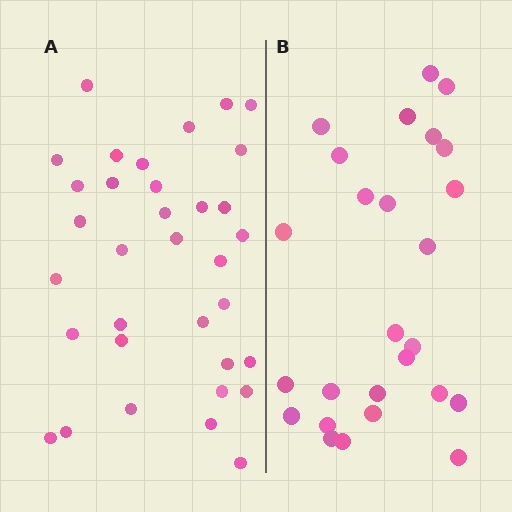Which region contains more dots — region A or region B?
Region A (the left region) has more dots.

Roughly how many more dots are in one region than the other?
Region A has roughly 8 or so more dots than region B.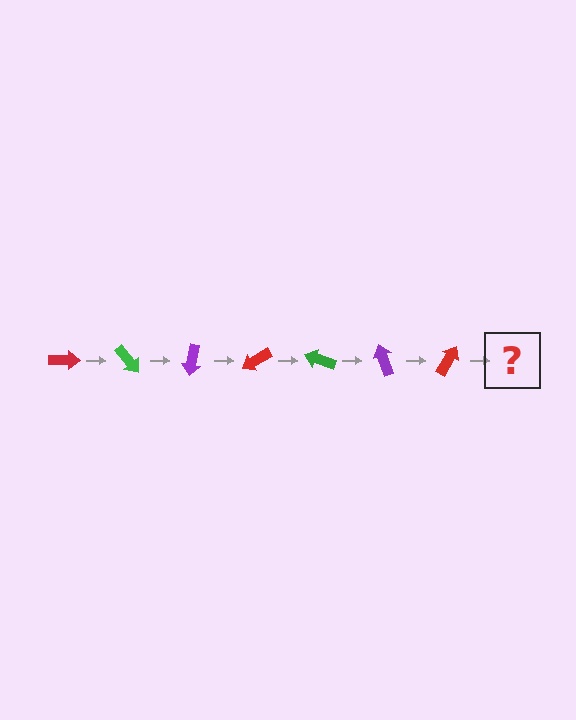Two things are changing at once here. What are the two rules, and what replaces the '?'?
The two rules are that it rotates 50 degrees each step and the color cycles through red, green, and purple. The '?' should be a green arrow, rotated 350 degrees from the start.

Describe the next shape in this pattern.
It should be a green arrow, rotated 350 degrees from the start.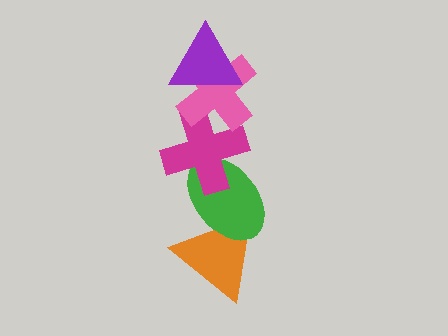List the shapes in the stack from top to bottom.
From top to bottom: the purple triangle, the pink cross, the magenta cross, the green ellipse, the orange triangle.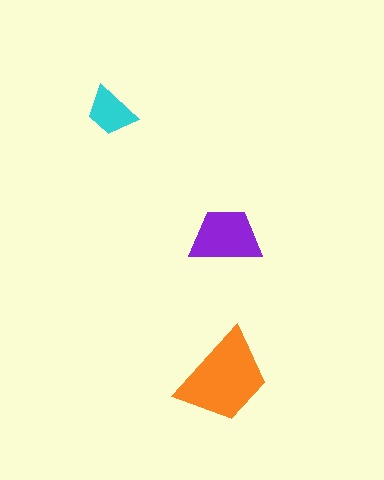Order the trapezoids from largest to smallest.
the orange one, the purple one, the cyan one.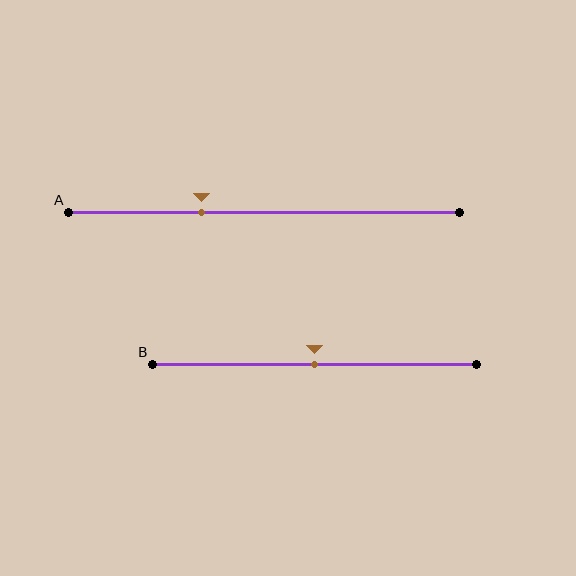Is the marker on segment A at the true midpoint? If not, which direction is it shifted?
No, the marker on segment A is shifted to the left by about 16% of the segment length.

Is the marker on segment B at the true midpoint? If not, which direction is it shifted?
Yes, the marker on segment B is at the true midpoint.